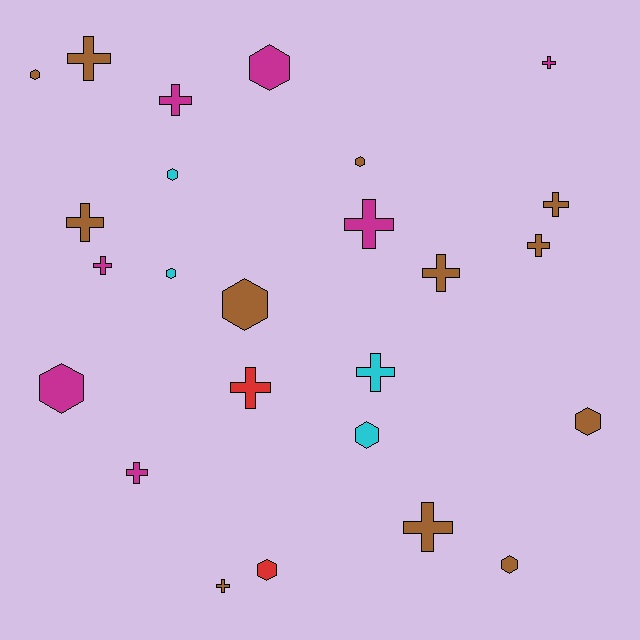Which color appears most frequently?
Brown, with 12 objects.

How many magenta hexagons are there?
There are 2 magenta hexagons.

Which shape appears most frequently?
Cross, with 14 objects.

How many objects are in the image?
There are 25 objects.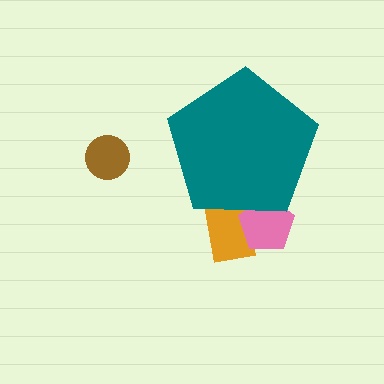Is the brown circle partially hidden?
No, the brown circle is fully visible.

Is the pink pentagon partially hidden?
Yes, the pink pentagon is partially hidden behind the teal pentagon.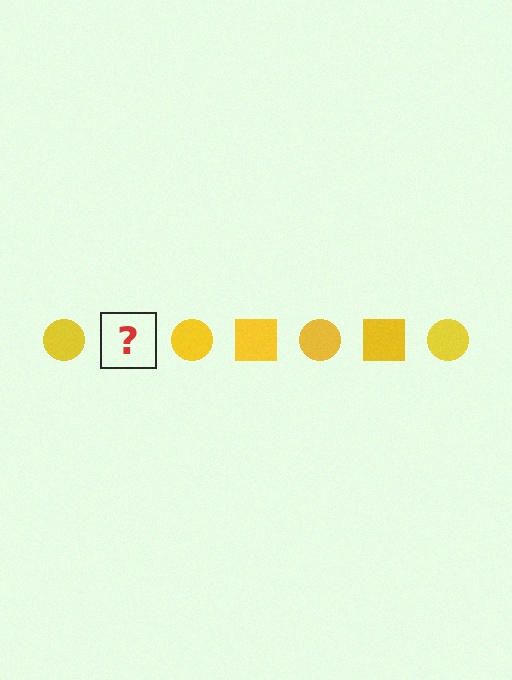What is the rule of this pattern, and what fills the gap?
The rule is that the pattern cycles through circle, square shapes in yellow. The gap should be filled with a yellow square.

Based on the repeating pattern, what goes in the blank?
The blank should be a yellow square.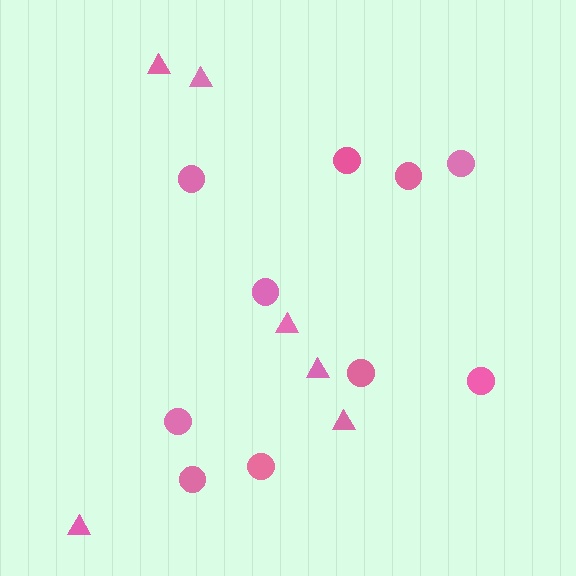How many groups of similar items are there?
There are 2 groups: one group of triangles (6) and one group of circles (10).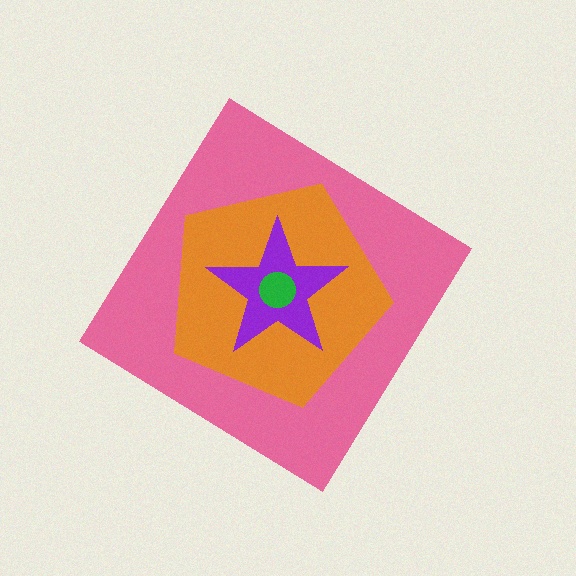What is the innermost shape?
The green circle.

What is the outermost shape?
The pink diamond.